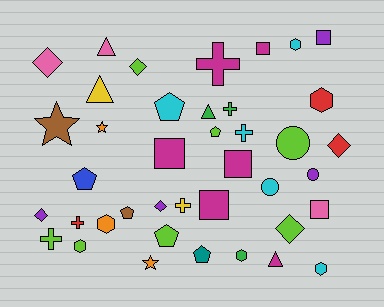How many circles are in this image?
There are 3 circles.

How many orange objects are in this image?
There are 3 orange objects.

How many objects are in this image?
There are 40 objects.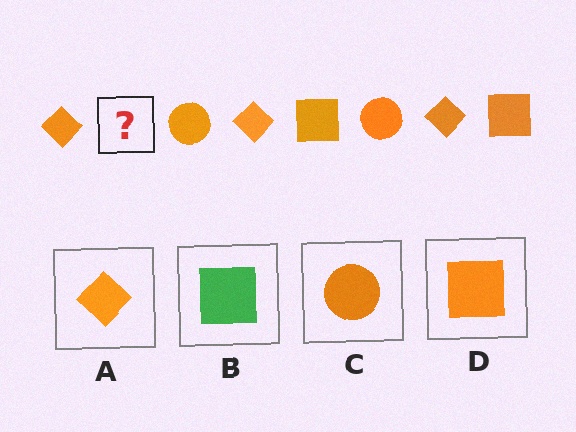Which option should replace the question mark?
Option D.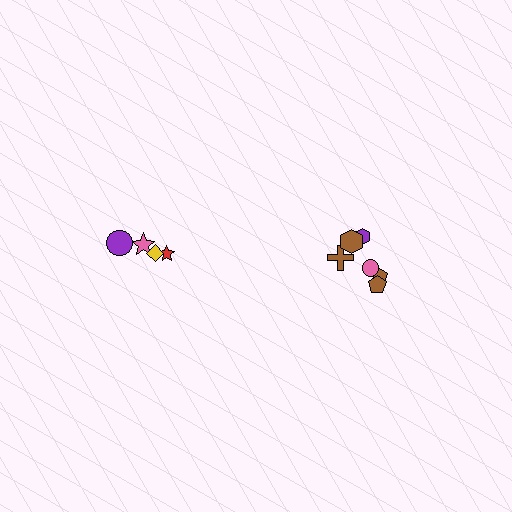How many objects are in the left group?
There are 4 objects.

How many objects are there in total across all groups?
There are 10 objects.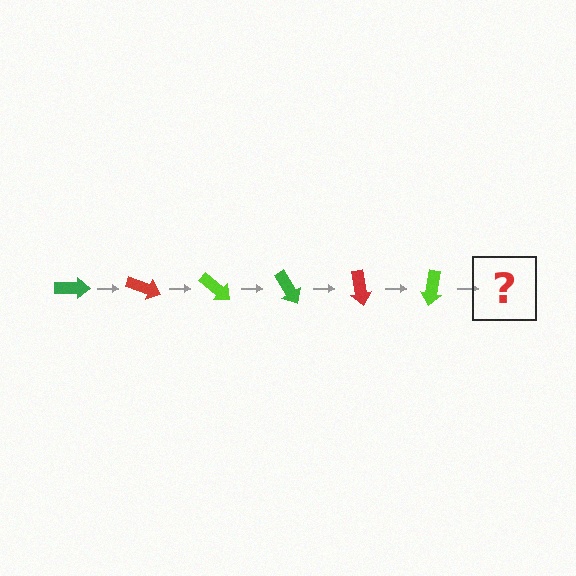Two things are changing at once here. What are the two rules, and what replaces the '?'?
The two rules are that it rotates 20 degrees each step and the color cycles through green, red, and lime. The '?' should be a green arrow, rotated 120 degrees from the start.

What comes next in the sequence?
The next element should be a green arrow, rotated 120 degrees from the start.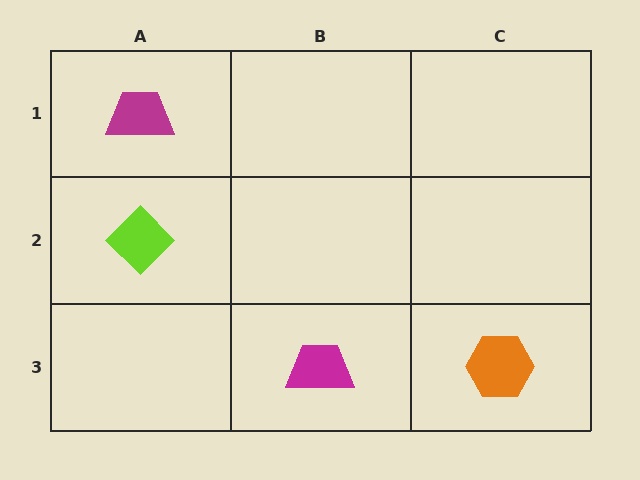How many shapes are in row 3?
2 shapes.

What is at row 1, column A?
A magenta trapezoid.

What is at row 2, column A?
A lime diamond.